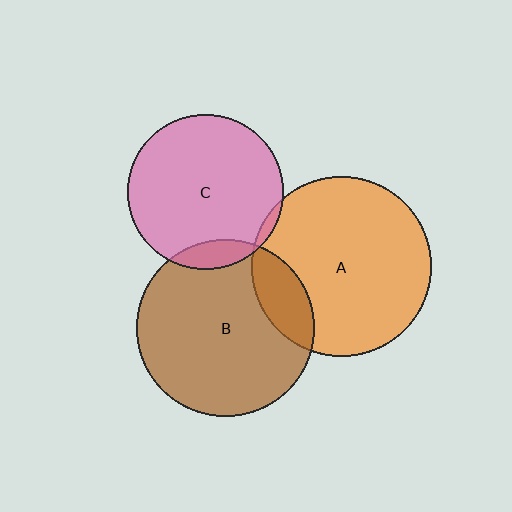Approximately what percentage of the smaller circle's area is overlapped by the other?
Approximately 5%.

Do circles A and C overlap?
Yes.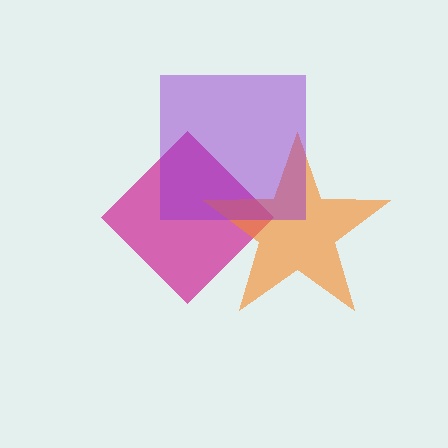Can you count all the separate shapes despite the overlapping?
Yes, there are 3 separate shapes.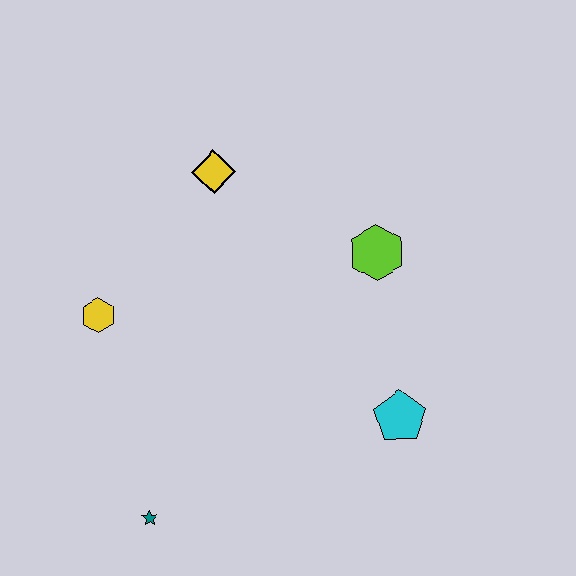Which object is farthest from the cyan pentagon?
The yellow hexagon is farthest from the cyan pentagon.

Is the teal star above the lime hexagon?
No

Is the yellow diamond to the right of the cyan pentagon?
No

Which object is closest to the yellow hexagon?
The yellow diamond is closest to the yellow hexagon.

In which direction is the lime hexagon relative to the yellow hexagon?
The lime hexagon is to the right of the yellow hexagon.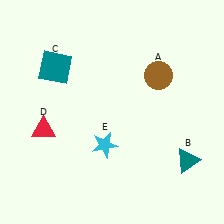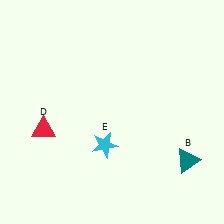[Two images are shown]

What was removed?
The brown circle (A), the teal square (C) were removed in Image 2.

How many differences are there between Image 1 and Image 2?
There are 2 differences between the two images.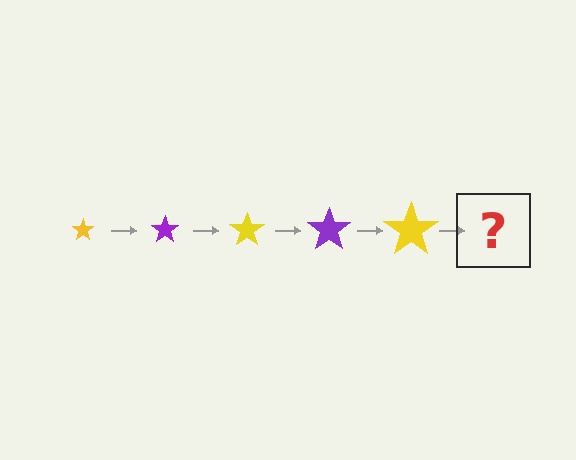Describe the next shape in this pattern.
It should be a purple star, larger than the previous one.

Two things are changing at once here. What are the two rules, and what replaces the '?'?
The two rules are that the star grows larger each step and the color cycles through yellow and purple. The '?' should be a purple star, larger than the previous one.